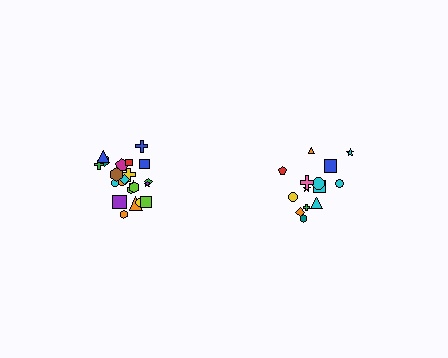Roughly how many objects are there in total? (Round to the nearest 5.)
Roughly 35 objects in total.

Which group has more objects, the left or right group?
The left group.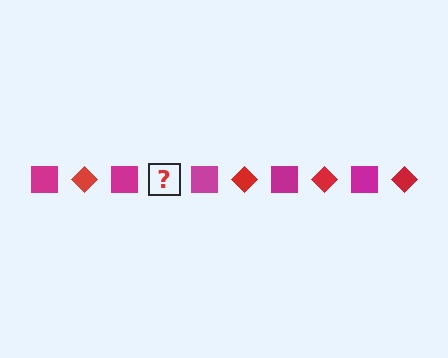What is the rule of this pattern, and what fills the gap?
The rule is that the pattern alternates between magenta square and red diamond. The gap should be filled with a red diamond.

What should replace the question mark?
The question mark should be replaced with a red diamond.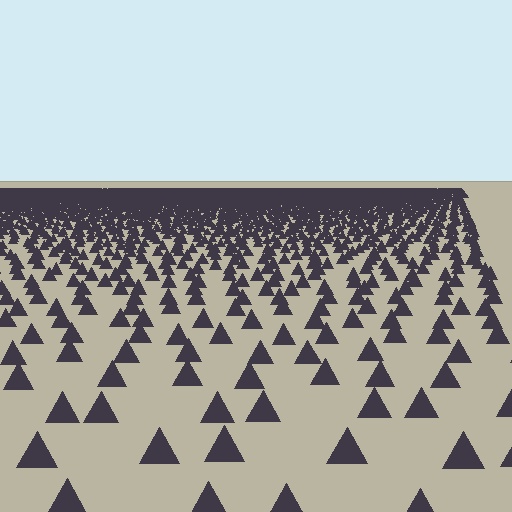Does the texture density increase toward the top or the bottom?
Density increases toward the top.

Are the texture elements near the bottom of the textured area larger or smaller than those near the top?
Larger. Near the bottom, elements are closer to the viewer and appear at a bigger on-screen size.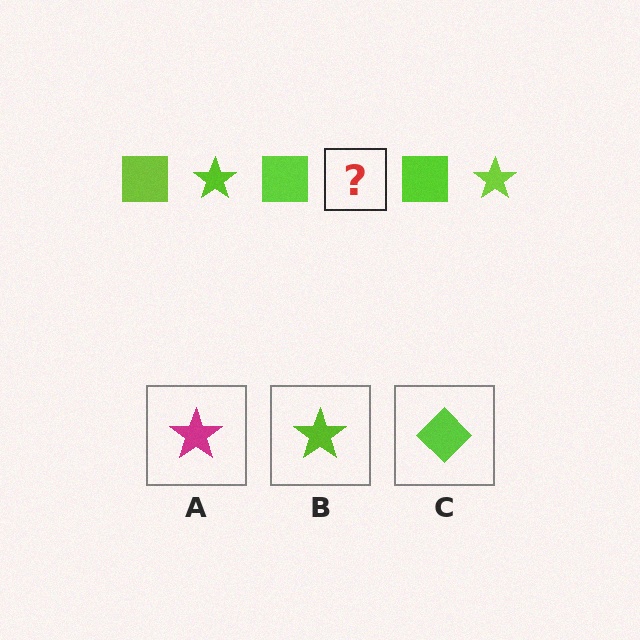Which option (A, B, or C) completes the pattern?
B.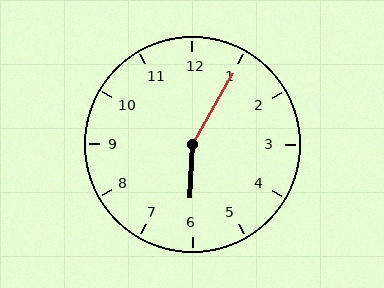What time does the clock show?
6:05.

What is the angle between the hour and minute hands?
Approximately 152 degrees.